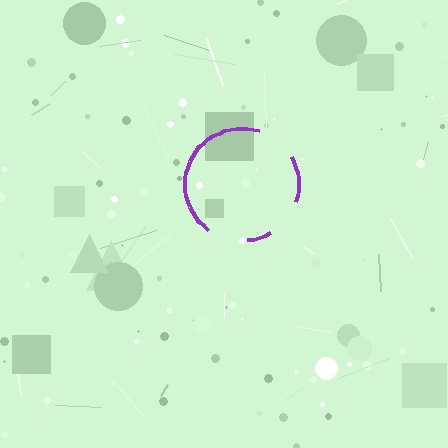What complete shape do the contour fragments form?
The contour fragments form a circle.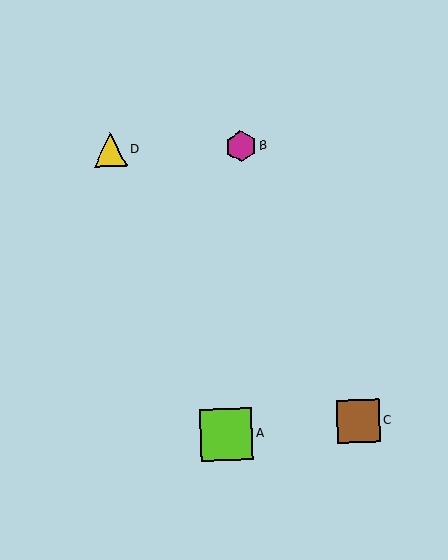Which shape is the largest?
The lime square (labeled A) is the largest.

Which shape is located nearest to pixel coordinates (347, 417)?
The brown square (labeled C) at (359, 421) is nearest to that location.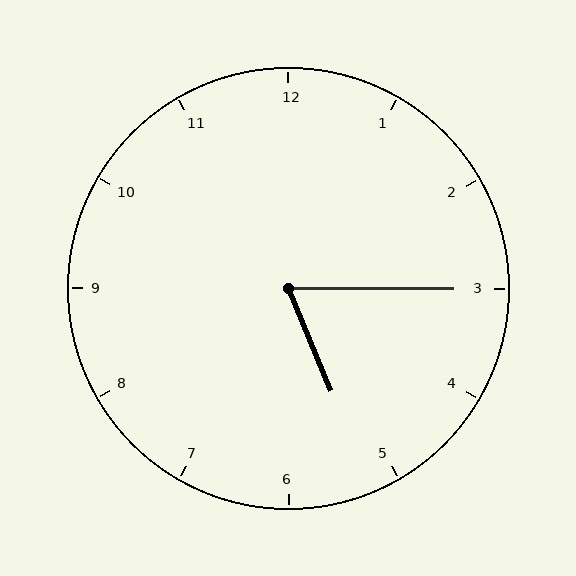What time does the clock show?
5:15.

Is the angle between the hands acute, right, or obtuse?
It is acute.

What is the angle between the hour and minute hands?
Approximately 68 degrees.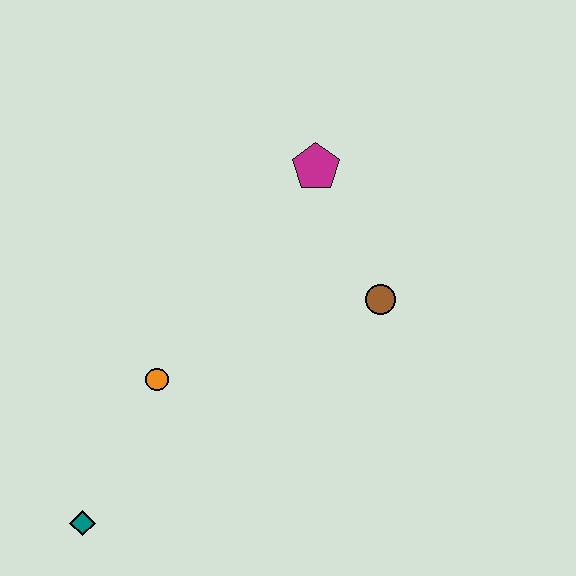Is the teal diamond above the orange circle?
No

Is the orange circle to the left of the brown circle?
Yes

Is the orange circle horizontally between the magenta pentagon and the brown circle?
No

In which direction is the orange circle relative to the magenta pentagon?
The orange circle is below the magenta pentagon.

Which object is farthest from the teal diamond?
The magenta pentagon is farthest from the teal diamond.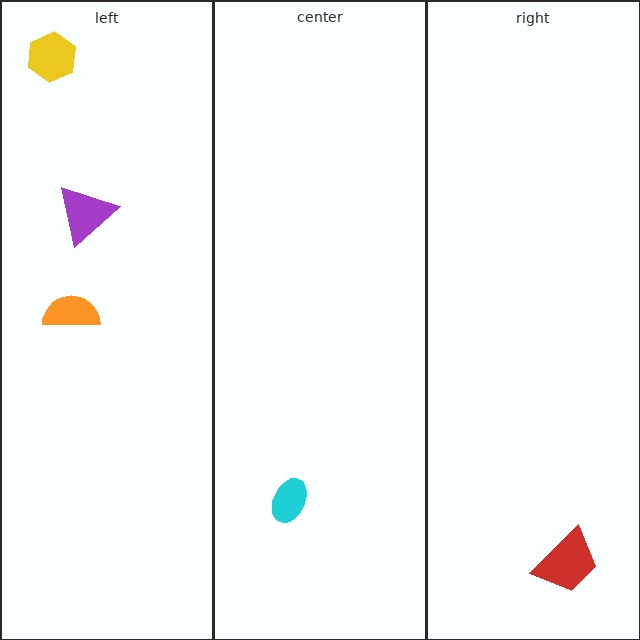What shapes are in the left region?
The yellow hexagon, the orange semicircle, the purple triangle.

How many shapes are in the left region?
3.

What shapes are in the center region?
The cyan ellipse.